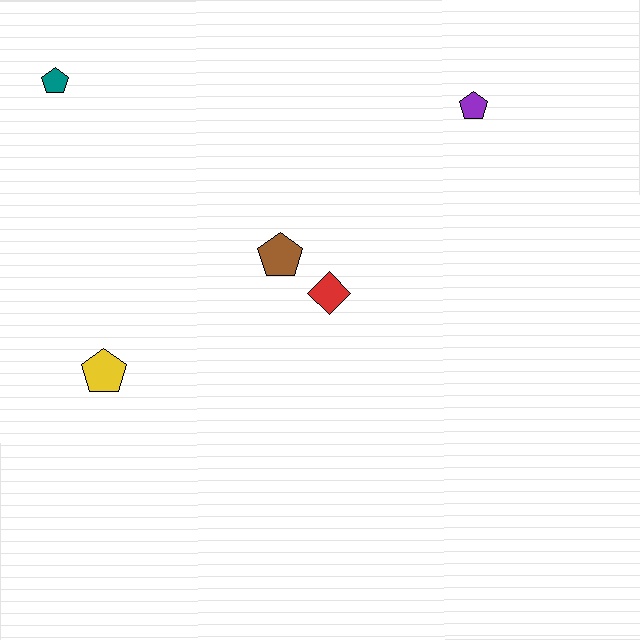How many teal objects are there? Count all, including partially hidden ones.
There is 1 teal object.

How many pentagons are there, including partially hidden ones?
There are 4 pentagons.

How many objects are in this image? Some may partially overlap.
There are 5 objects.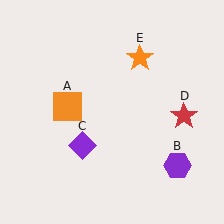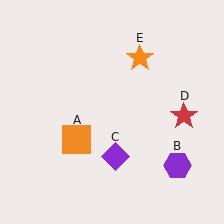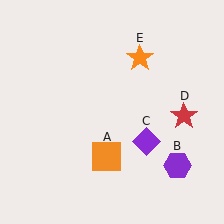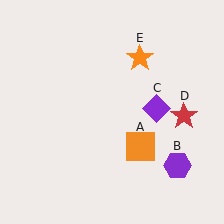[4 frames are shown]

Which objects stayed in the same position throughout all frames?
Purple hexagon (object B) and red star (object D) and orange star (object E) remained stationary.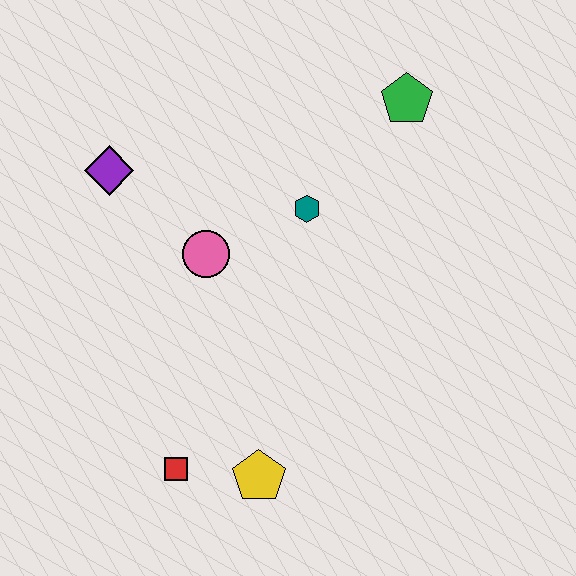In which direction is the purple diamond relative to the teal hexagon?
The purple diamond is to the left of the teal hexagon.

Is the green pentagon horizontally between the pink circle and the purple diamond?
No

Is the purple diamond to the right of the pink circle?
No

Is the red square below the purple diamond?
Yes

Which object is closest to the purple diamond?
The pink circle is closest to the purple diamond.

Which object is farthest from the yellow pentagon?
The green pentagon is farthest from the yellow pentagon.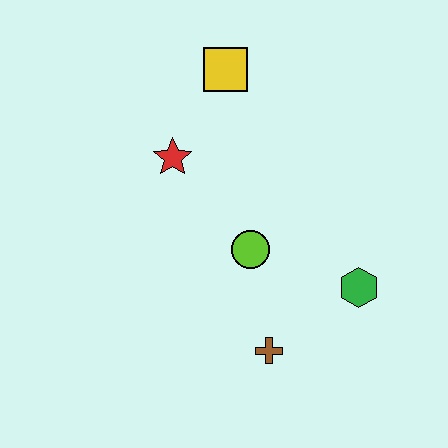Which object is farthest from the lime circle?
The yellow square is farthest from the lime circle.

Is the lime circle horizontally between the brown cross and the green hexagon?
No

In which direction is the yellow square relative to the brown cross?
The yellow square is above the brown cross.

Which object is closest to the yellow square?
The red star is closest to the yellow square.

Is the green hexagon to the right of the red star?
Yes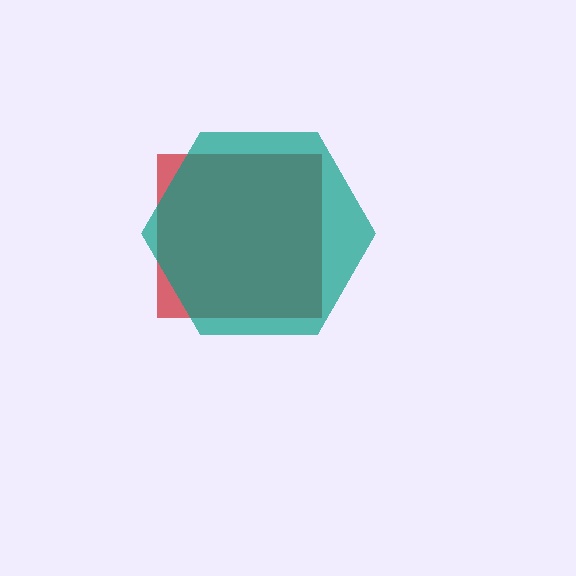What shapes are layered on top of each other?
The layered shapes are: a red square, a teal hexagon.